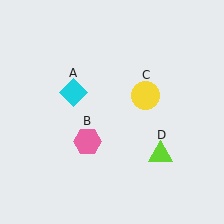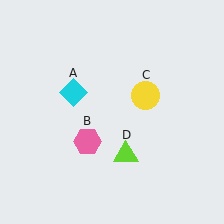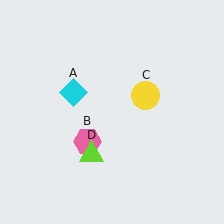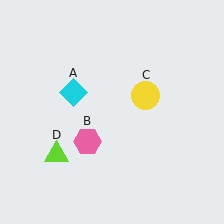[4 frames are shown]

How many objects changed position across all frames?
1 object changed position: lime triangle (object D).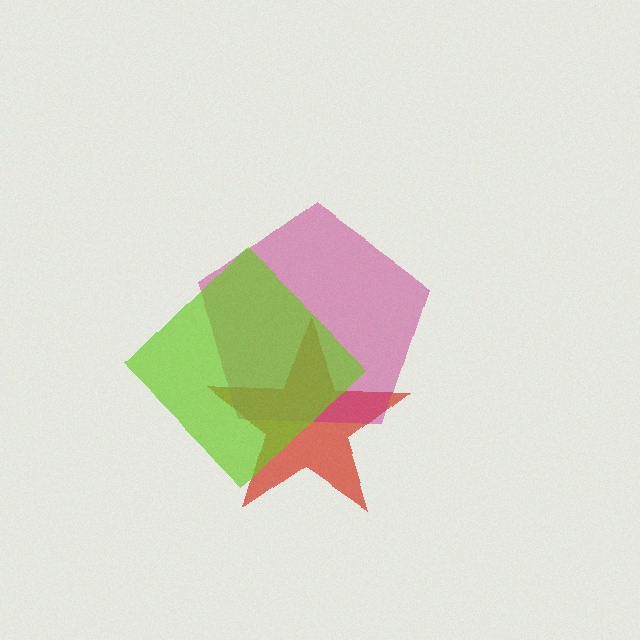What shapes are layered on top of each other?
The layered shapes are: a red star, a magenta pentagon, a lime diamond.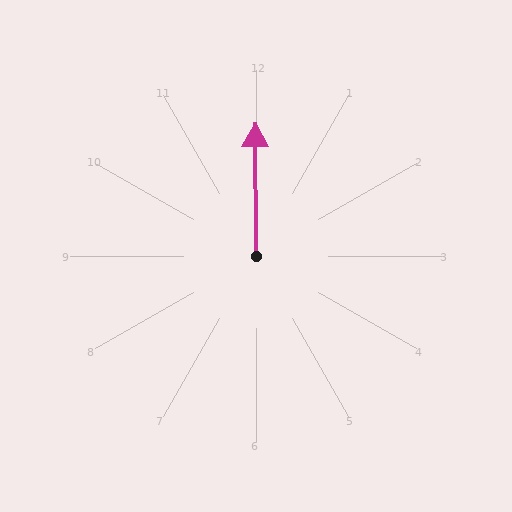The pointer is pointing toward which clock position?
Roughly 12 o'clock.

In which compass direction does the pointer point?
North.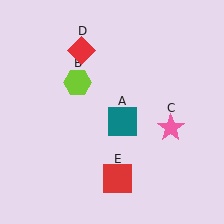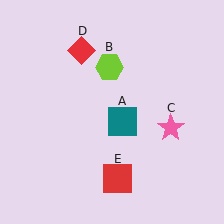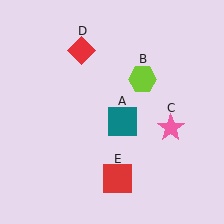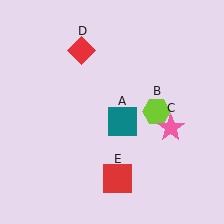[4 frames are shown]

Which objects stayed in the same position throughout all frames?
Teal square (object A) and pink star (object C) and red diamond (object D) and red square (object E) remained stationary.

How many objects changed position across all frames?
1 object changed position: lime hexagon (object B).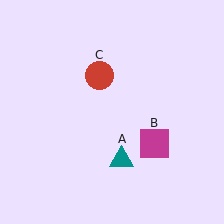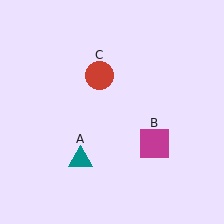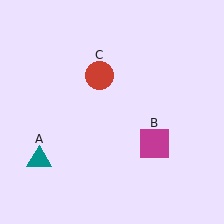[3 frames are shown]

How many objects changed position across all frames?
1 object changed position: teal triangle (object A).